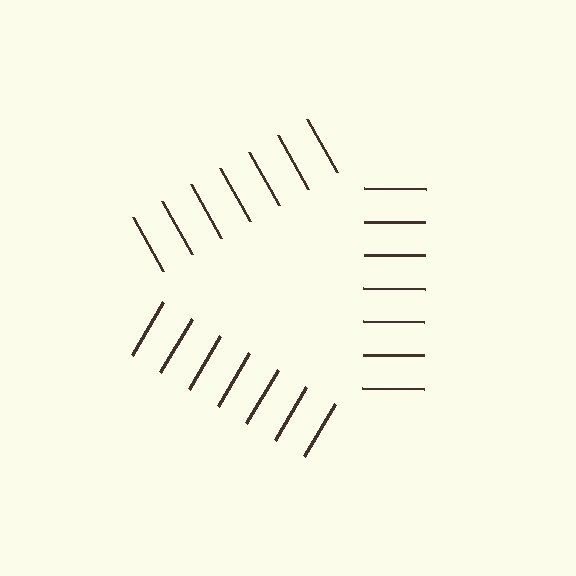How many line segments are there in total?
21 — 7 along each of the 3 edges.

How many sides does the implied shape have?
3 sides — the line-ends trace a triangle.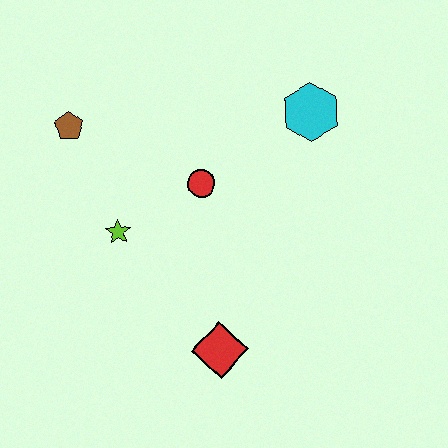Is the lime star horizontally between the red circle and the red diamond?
No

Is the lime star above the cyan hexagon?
No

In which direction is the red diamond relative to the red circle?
The red diamond is below the red circle.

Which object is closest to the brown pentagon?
The lime star is closest to the brown pentagon.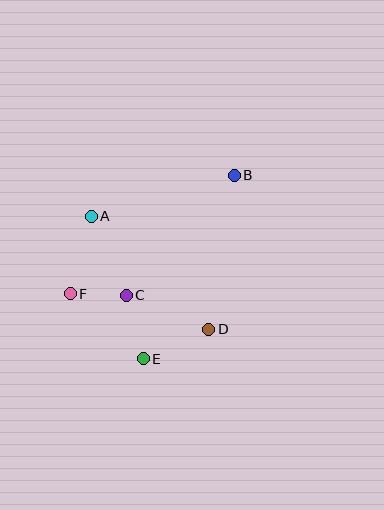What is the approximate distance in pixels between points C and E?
The distance between C and E is approximately 66 pixels.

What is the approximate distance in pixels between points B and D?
The distance between B and D is approximately 156 pixels.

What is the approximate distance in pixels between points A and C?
The distance between A and C is approximately 86 pixels.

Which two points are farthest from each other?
Points B and E are farthest from each other.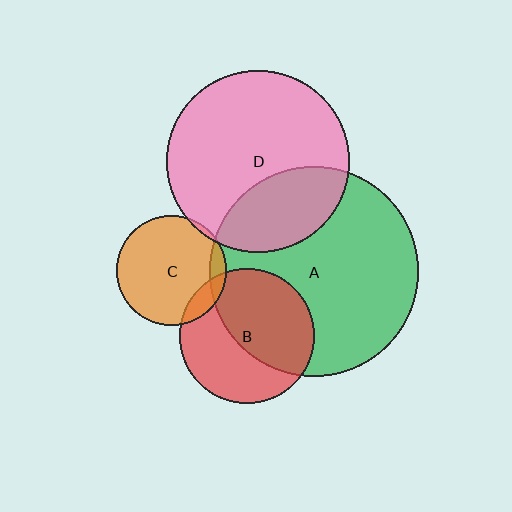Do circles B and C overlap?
Yes.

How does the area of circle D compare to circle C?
Approximately 2.8 times.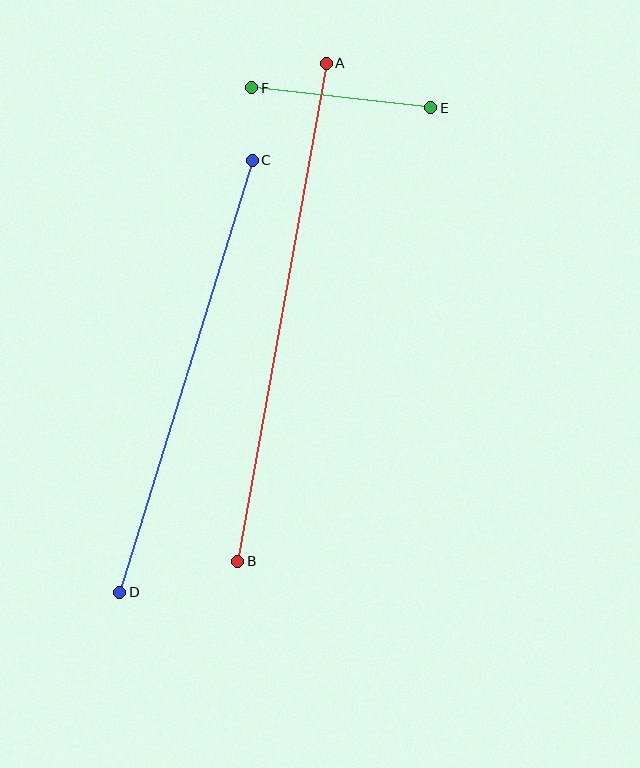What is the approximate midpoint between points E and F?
The midpoint is at approximately (341, 98) pixels.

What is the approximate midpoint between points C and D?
The midpoint is at approximately (186, 376) pixels.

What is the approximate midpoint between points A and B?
The midpoint is at approximately (282, 312) pixels.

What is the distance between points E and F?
The distance is approximately 180 pixels.